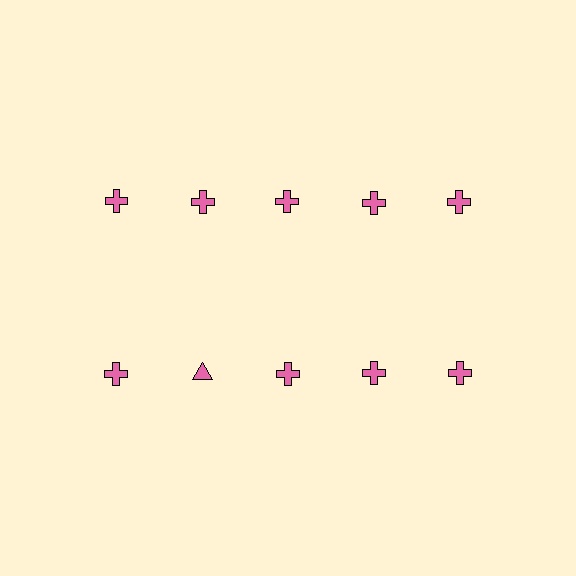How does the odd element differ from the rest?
It has a different shape: triangle instead of cross.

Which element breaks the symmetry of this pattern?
The pink triangle in the second row, second from left column breaks the symmetry. All other shapes are pink crosses.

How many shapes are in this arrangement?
There are 10 shapes arranged in a grid pattern.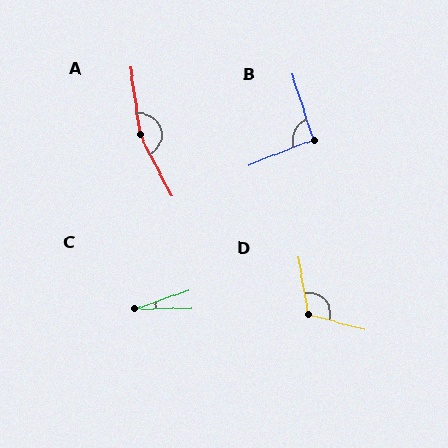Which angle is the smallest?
C, at approximately 19 degrees.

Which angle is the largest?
A, at approximately 160 degrees.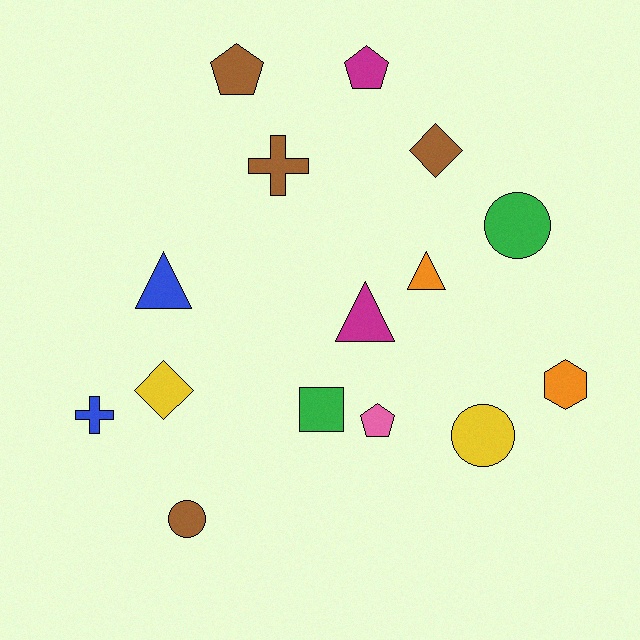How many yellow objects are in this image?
There are 2 yellow objects.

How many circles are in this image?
There are 3 circles.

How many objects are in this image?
There are 15 objects.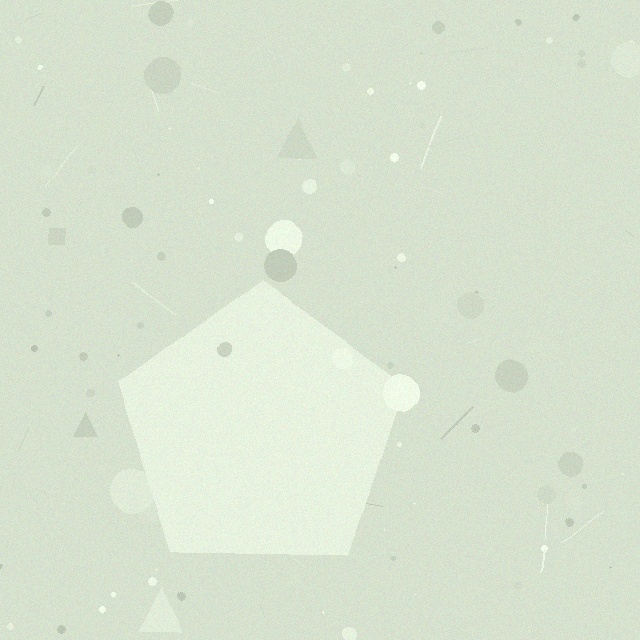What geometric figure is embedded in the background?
A pentagon is embedded in the background.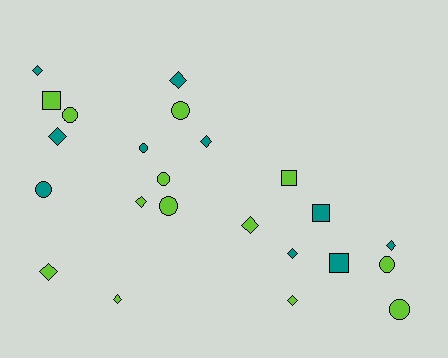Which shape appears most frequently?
Diamond, with 11 objects.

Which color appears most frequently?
Lime, with 13 objects.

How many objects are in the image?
There are 23 objects.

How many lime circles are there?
There are 6 lime circles.